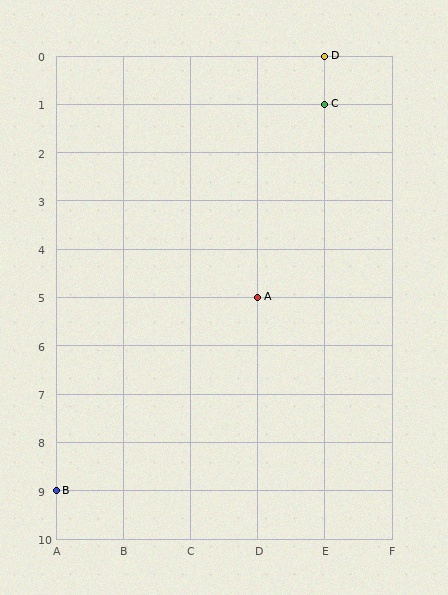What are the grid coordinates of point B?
Point B is at grid coordinates (A, 9).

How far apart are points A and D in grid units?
Points A and D are 1 column and 5 rows apart (about 5.1 grid units diagonally).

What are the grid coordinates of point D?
Point D is at grid coordinates (E, 0).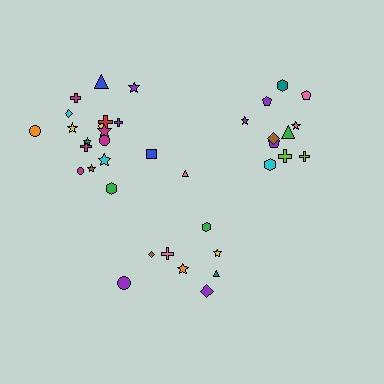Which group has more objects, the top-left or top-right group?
The top-left group.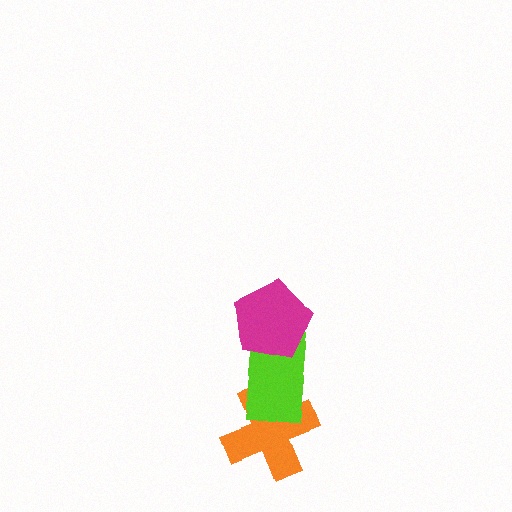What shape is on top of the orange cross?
The lime rectangle is on top of the orange cross.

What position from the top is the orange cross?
The orange cross is 3rd from the top.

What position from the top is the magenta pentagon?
The magenta pentagon is 1st from the top.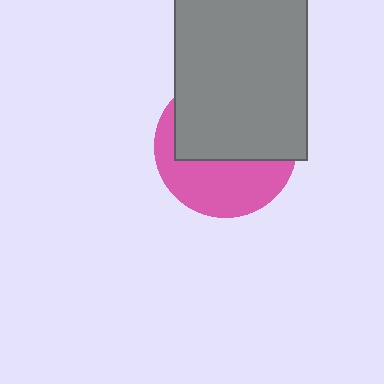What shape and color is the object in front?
The object in front is a gray rectangle.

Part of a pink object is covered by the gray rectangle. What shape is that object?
It is a circle.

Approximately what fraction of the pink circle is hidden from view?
Roughly 57% of the pink circle is hidden behind the gray rectangle.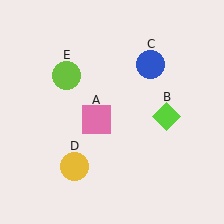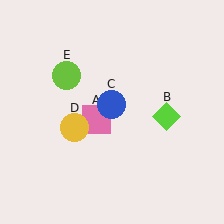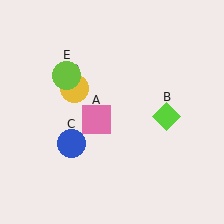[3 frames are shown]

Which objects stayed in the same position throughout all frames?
Pink square (object A) and lime diamond (object B) and lime circle (object E) remained stationary.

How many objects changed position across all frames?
2 objects changed position: blue circle (object C), yellow circle (object D).